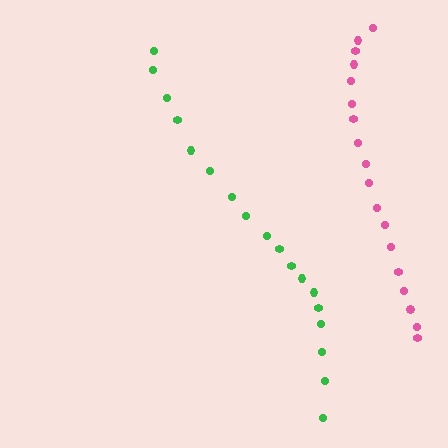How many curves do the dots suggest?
There are 2 distinct paths.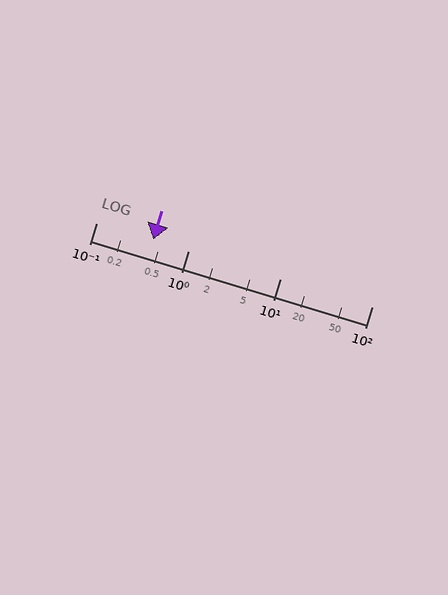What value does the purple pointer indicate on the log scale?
The pointer indicates approximately 0.42.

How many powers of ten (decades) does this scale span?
The scale spans 3 decades, from 0.1 to 100.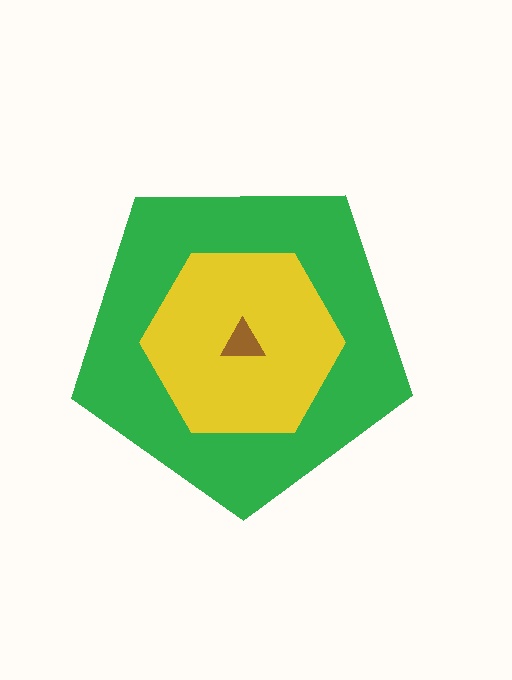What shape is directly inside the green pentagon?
The yellow hexagon.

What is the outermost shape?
The green pentagon.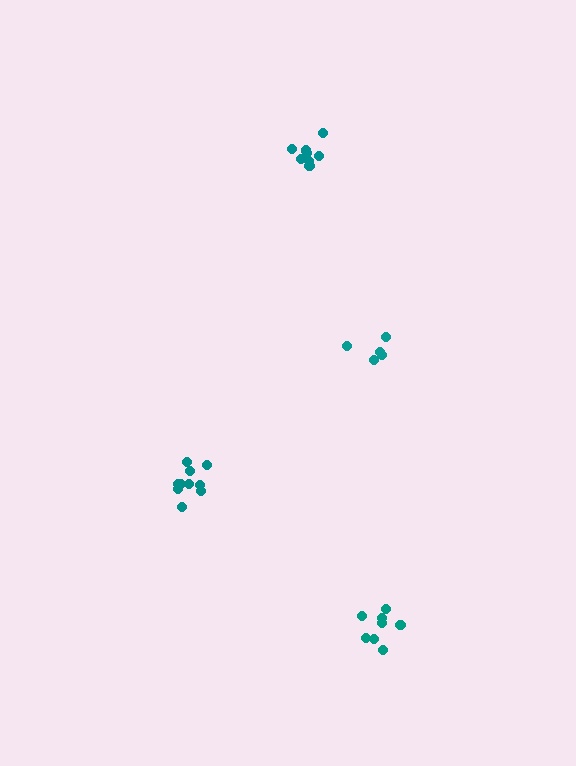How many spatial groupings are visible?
There are 4 spatial groupings.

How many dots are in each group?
Group 1: 10 dots, Group 2: 8 dots, Group 3: 5 dots, Group 4: 9 dots (32 total).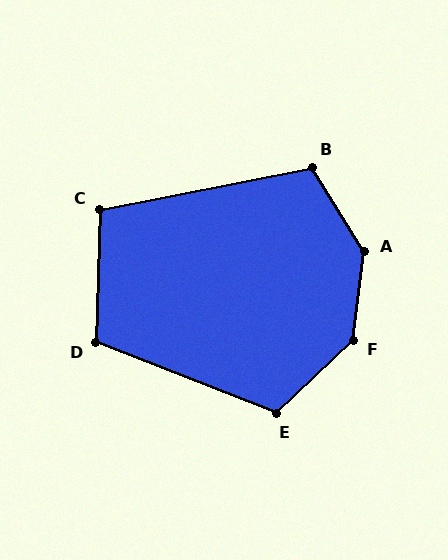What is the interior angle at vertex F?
Approximately 140 degrees (obtuse).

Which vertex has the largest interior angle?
A, at approximately 142 degrees.